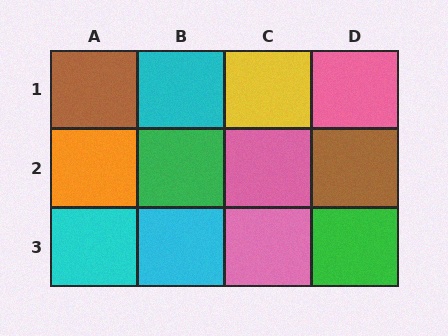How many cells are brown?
2 cells are brown.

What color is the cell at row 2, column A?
Orange.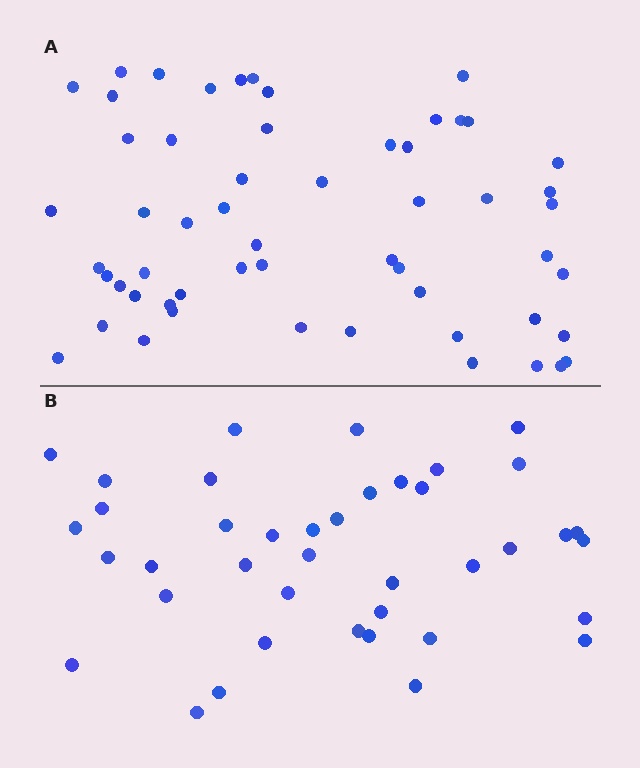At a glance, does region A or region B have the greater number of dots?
Region A (the top region) has more dots.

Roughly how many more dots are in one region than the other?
Region A has approximately 15 more dots than region B.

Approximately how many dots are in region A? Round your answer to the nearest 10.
About 60 dots. (The exact count is 56, which rounds to 60.)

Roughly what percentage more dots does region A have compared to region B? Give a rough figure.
About 40% more.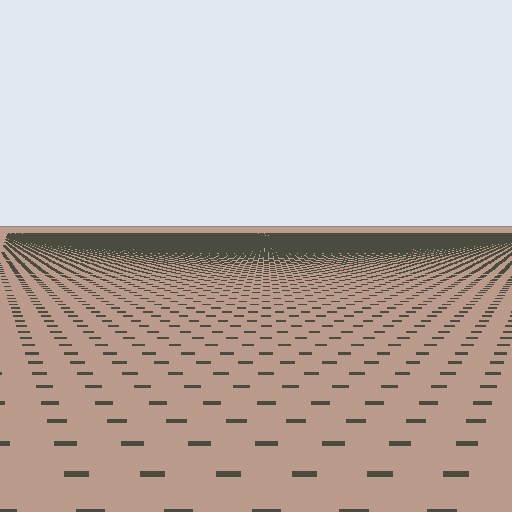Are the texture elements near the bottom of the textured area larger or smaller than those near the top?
Larger. Near the bottom, elements are closer to the viewer and appear at a bigger on-screen size.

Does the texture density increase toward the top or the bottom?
Density increases toward the top.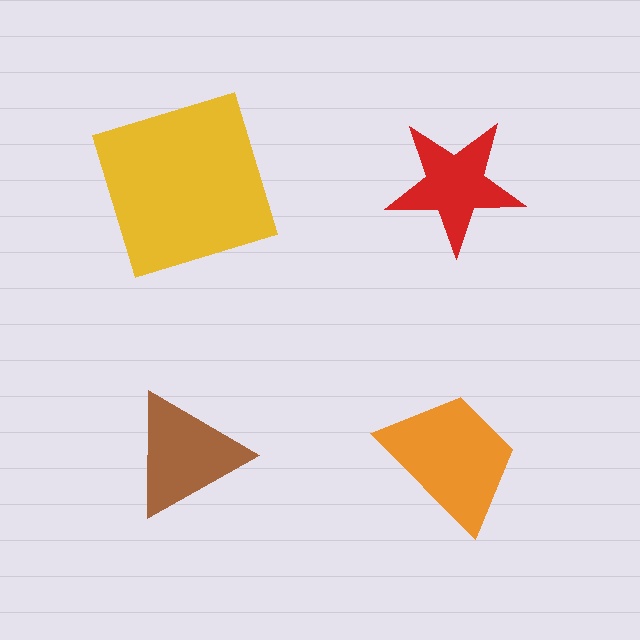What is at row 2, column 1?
A brown triangle.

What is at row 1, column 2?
A red star.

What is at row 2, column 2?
An orange trapezoid.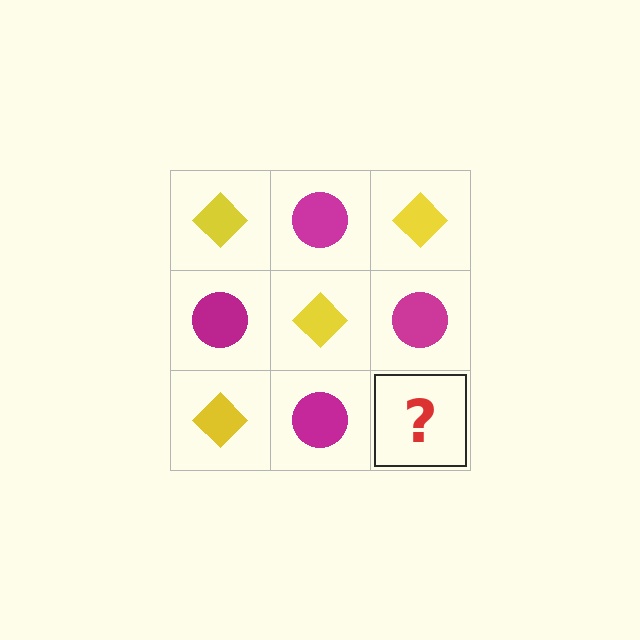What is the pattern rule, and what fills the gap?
The rule is that it alternates yellow diamond and magenta circle in a checkerboard pattern. The gap should be filled with a yellow diamond.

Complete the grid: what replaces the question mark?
The question mark should be replaced with a yellow diamond.